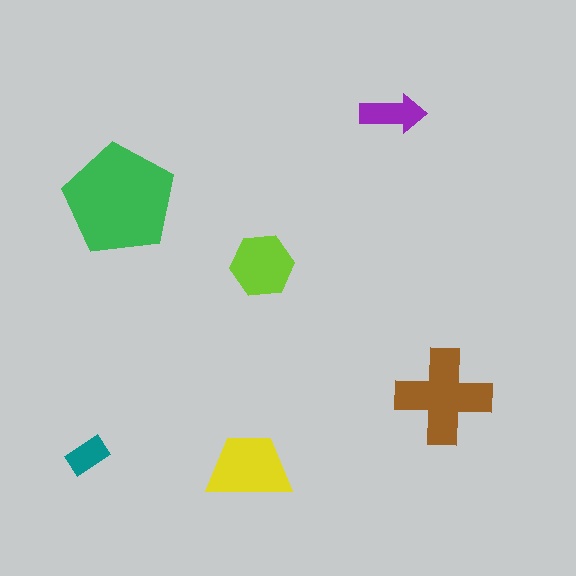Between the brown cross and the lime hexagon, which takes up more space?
The brown cross.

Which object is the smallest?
The teal rectangle.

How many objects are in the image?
There are 6 objects in the image.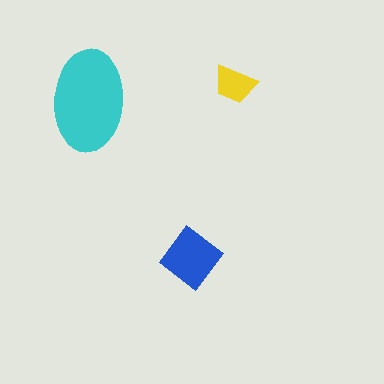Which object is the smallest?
The yellow trapezoid.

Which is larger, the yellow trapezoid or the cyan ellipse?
The cyan ellipse.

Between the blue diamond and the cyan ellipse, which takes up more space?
The cyan ellipse.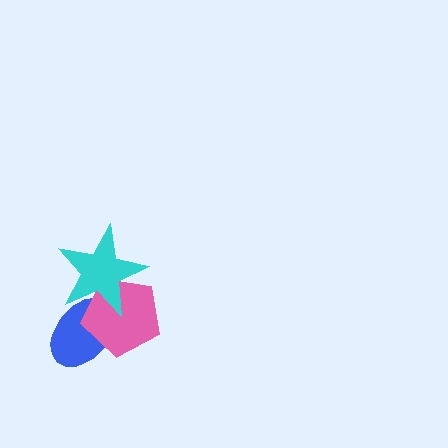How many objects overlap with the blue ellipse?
2 objects overlap with the blue ellipse.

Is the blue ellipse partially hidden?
Yes, it is partially covered by another shape.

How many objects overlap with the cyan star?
2 objects overlap with the cyan star.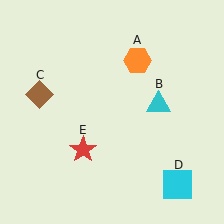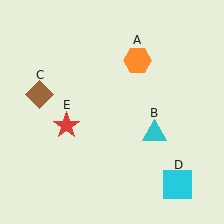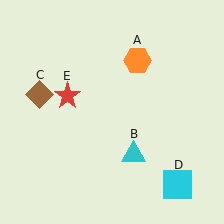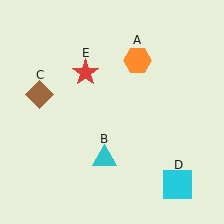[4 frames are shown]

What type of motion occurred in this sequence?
The cyan triangle (object B), red star (object E) rotated clockwise around the center of the scene.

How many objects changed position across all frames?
2 objects changed position: cyan triangle (object B), red star (object E).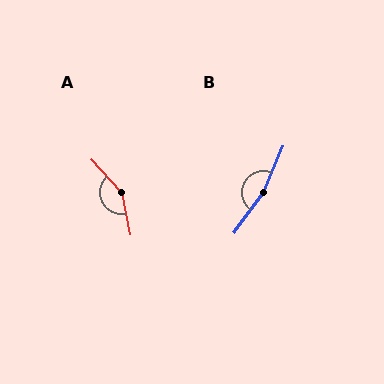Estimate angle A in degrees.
Approximately 149 degrees.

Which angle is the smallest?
A, at approximately 149 degrees.